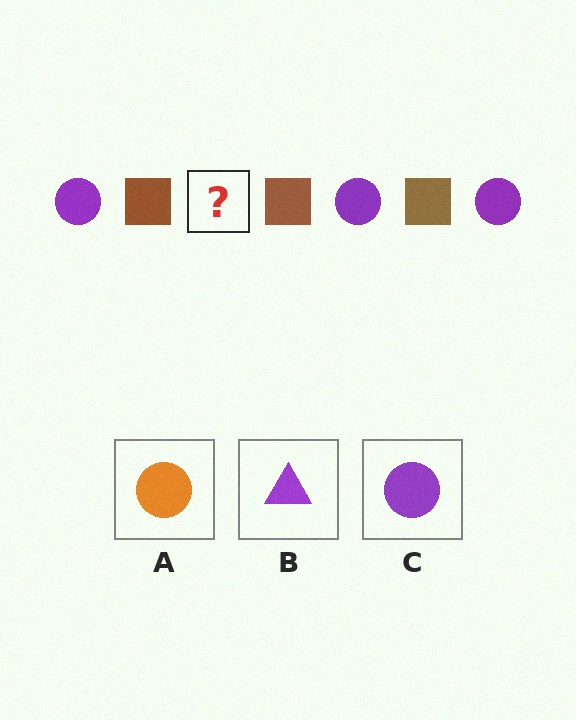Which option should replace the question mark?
Option C.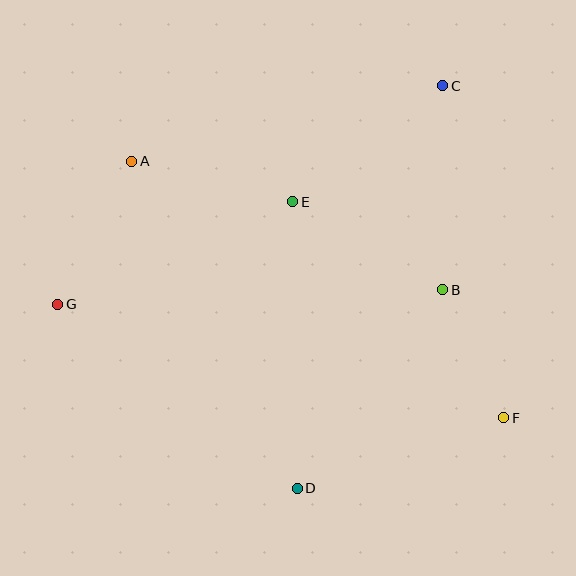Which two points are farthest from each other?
Points F and G are farthest from each other.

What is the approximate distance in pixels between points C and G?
The distance between C and G is approximately 443 pixels.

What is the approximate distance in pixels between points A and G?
The distance between A and G is approximately 161 pixels.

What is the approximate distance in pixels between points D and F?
The distance between D and F is approximately 218 pixels.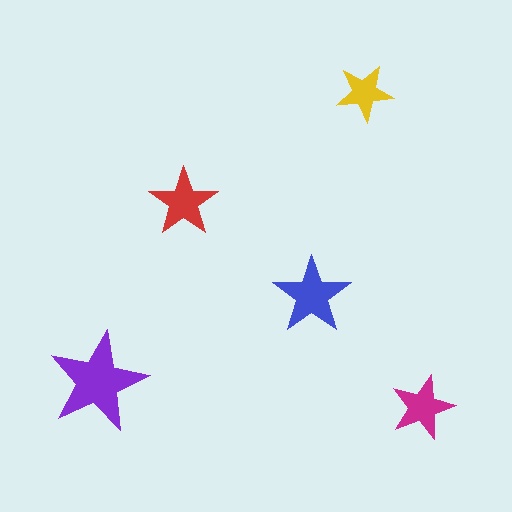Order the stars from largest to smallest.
the purple one, the blue one, the red one, the magenta one, the yellow one.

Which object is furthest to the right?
The magenta star is rightmost.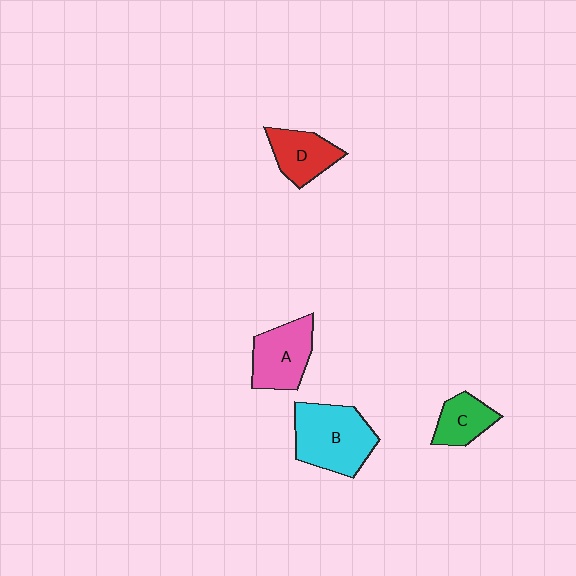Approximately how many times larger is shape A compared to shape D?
Approximately 1.2 times.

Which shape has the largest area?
Shape B (cyan).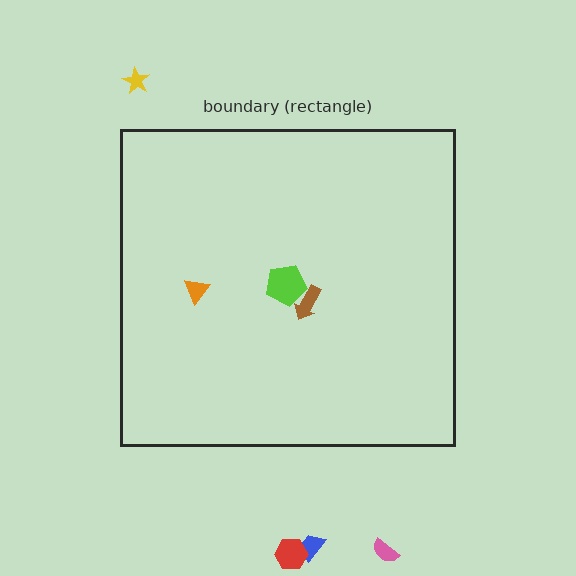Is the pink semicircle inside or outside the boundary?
Outside.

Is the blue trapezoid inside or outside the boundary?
Outside.